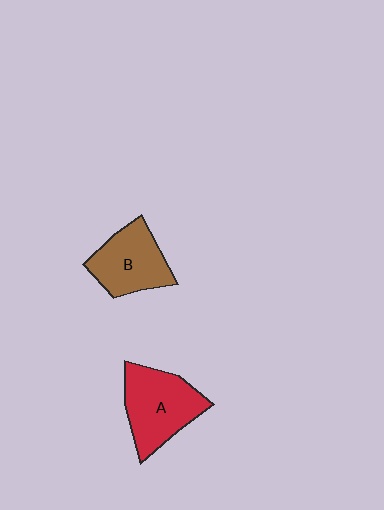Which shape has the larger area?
Shape A (red).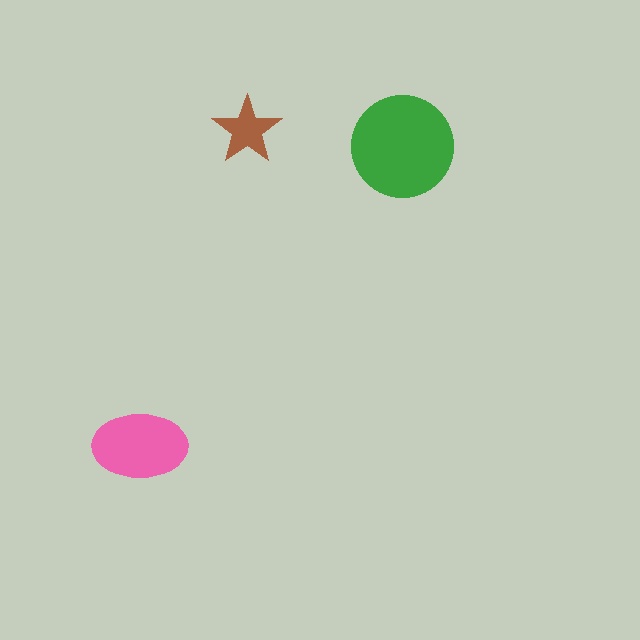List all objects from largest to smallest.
The green circle, the pink ellipse, the brown star.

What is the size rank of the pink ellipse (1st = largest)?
2nd.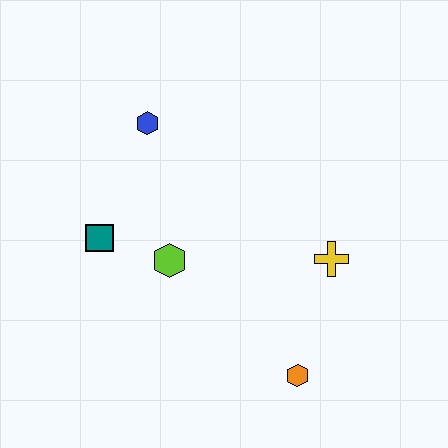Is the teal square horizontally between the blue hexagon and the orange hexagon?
No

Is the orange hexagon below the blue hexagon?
Yes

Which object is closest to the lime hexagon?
The teal square is closest to the lime hexagon.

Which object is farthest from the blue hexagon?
The orange hexagon is farthest from the blue hexagon.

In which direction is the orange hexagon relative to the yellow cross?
The orange hexagon is below the yellow cross.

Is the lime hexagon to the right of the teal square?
Yes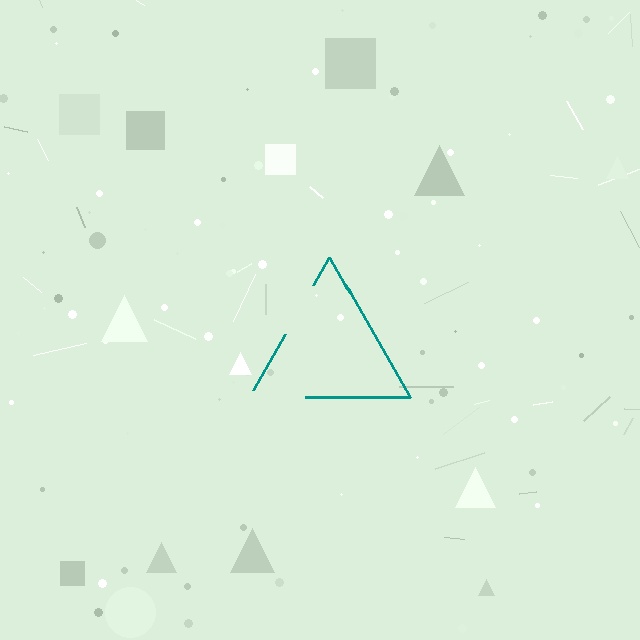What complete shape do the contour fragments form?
The contour fragments form a triangle.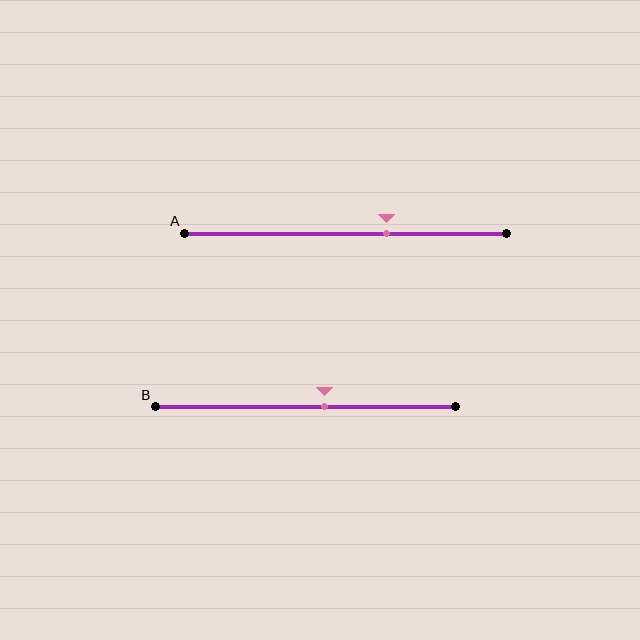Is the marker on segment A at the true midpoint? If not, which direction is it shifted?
No, the marker on segment A is shifted to the right by about 13% of the segment length.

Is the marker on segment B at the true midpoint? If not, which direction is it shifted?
No, the marker on segment B is shifted to the right by about 6% of the segment length.